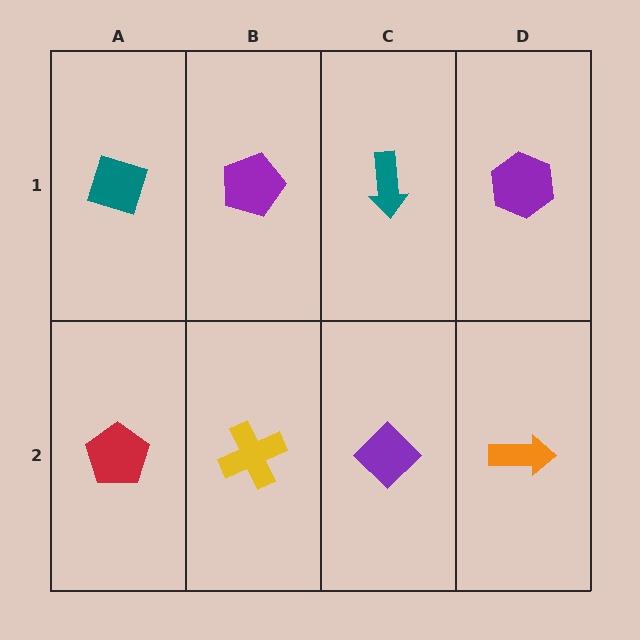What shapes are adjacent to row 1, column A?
A red pentagon (row 2, column A), a purple pentagon (row 1, column B).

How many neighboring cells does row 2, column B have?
3.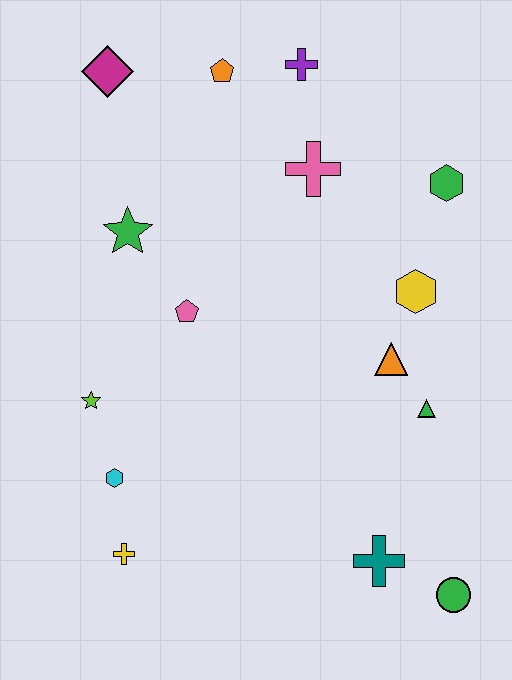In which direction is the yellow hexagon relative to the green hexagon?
The yellow hexagon is below the green hexagon.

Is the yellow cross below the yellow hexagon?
Yes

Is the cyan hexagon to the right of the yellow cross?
No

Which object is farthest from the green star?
The green circle is farthest from the green star.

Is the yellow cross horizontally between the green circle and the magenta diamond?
Yes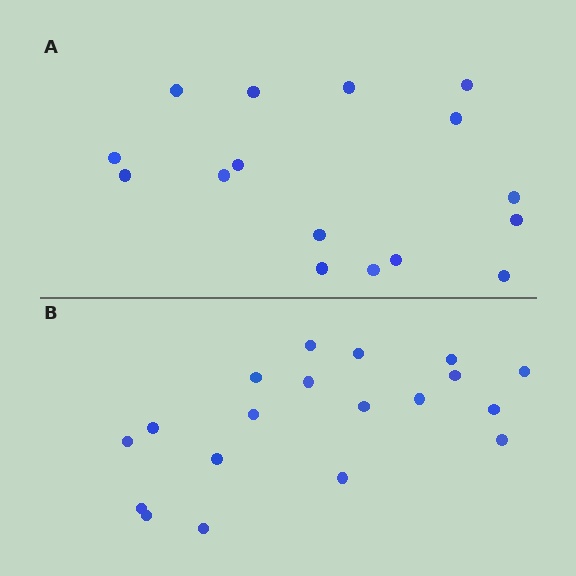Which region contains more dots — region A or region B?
Region B (the bottom region) has more dots.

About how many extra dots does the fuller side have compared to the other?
Region B has just a few more — roughly 2 or 3 more dots than region A.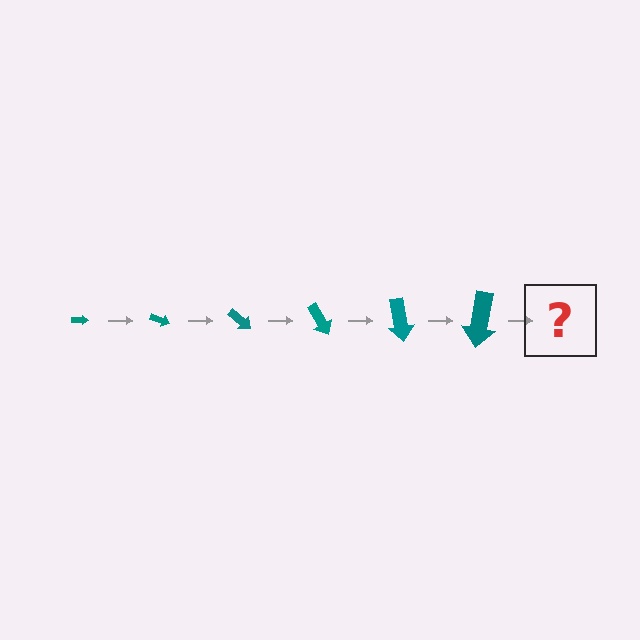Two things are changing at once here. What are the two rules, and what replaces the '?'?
The two rules are that the arrow grows larger each step and it rotates 20 degrees each step. The '?' should be an arrow, larger than the previous one and rotated 120 degrees from the start.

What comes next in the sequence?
The next element should be an arrow, larger than the previous one and rotated 120 degrees from the start.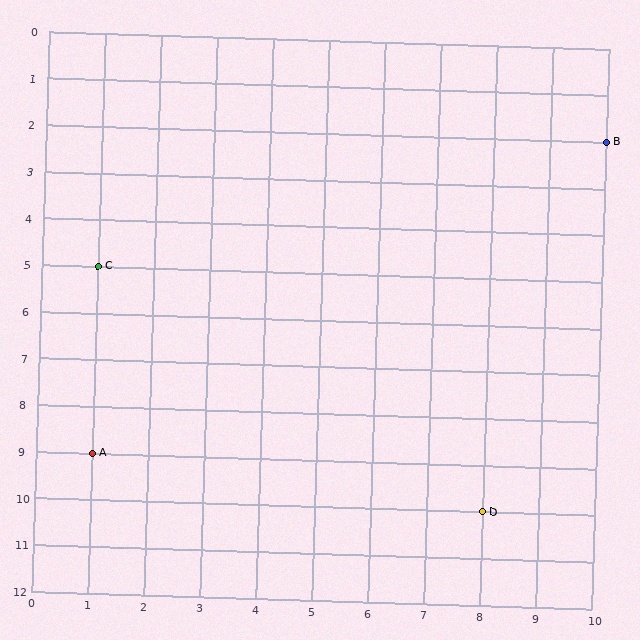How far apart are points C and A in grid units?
Points C and A are 4 rows apart.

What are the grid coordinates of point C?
Point C is at grid coordinates (1, 5).